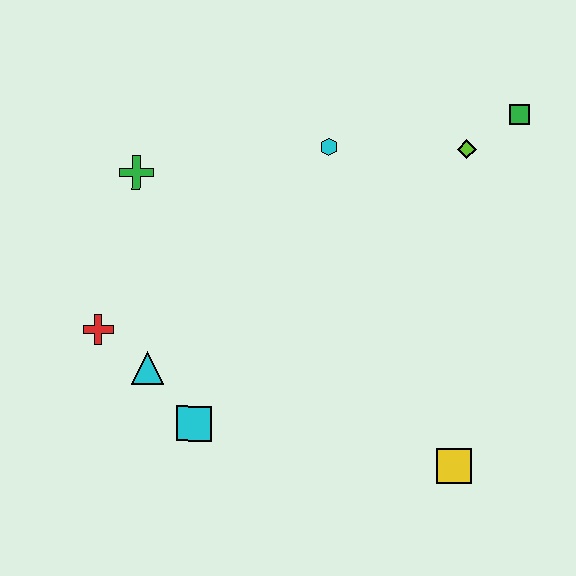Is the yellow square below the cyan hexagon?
Yes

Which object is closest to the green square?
The lime diamond is closest to the green square.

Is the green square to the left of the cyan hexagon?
No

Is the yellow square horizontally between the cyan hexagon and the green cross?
No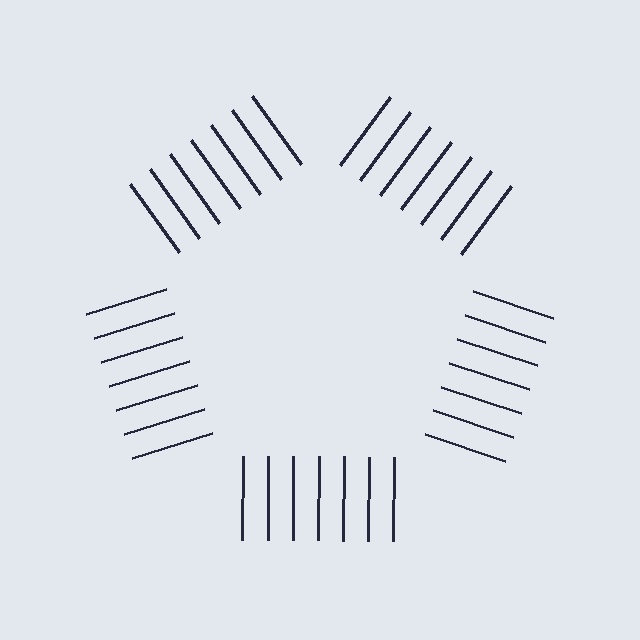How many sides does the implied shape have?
5 sides — the line-ends trace a pentagon.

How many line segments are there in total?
35 — 7 along each of the 5 edges.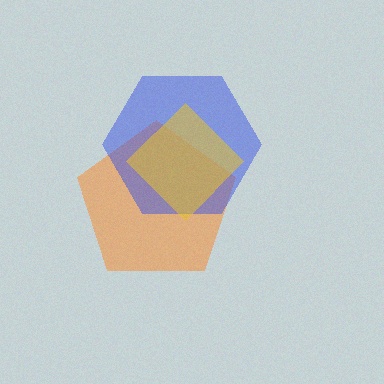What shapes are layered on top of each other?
The layered shapes are: an orange pentagon, a blue hexagon, a yellow diamond.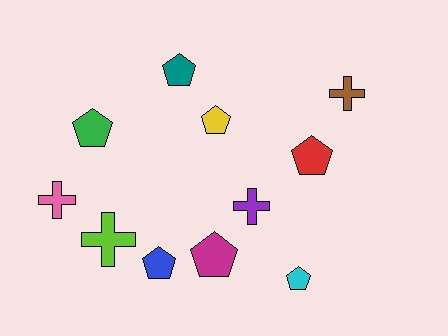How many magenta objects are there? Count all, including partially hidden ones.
There is 1 magenta object.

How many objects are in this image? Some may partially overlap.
There are 11 objects.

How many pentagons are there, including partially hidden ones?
There are 7 pentagons.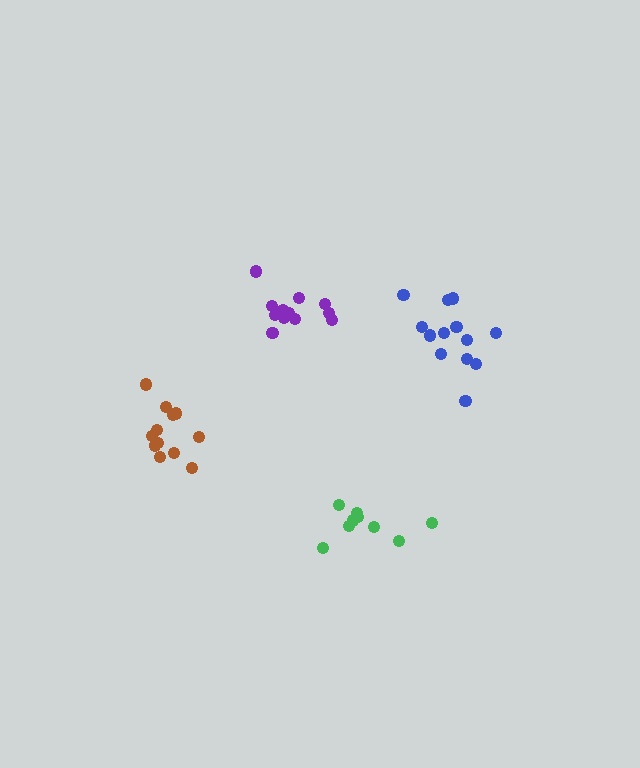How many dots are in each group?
Group 1: 13 dots, Group 2: 12 dots, Group 3: 12 dots, Group 4: 9 dots (46 total).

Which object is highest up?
The purple cluster is topmost.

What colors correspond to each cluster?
The clusters are colored: blue, brown, purple, green.